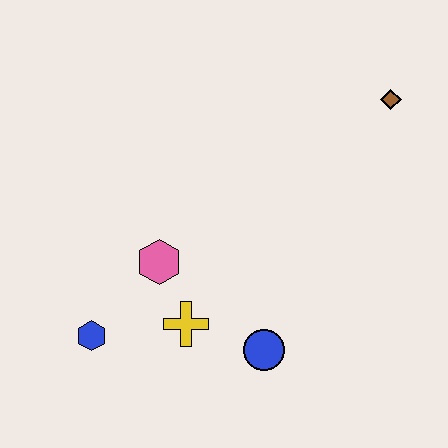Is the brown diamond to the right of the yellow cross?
Yes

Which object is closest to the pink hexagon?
The yellow cross is closest to the pink hexagon.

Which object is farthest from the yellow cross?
The brown diamond is farthest from the yellow cross.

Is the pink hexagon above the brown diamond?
No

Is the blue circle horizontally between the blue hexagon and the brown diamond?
Yes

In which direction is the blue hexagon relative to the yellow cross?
The blue hexagon is to the left of the yellow cross.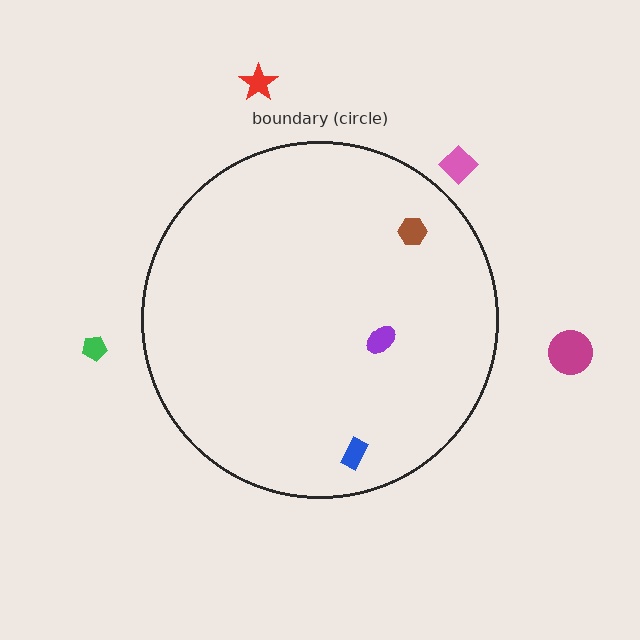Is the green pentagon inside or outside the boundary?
Outside.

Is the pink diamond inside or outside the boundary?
Outside.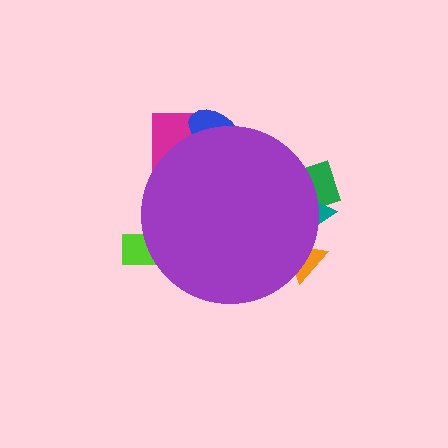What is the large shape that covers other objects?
A purple circle.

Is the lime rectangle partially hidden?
Yes, the lime rectangle is partially hidden behind the purple circle.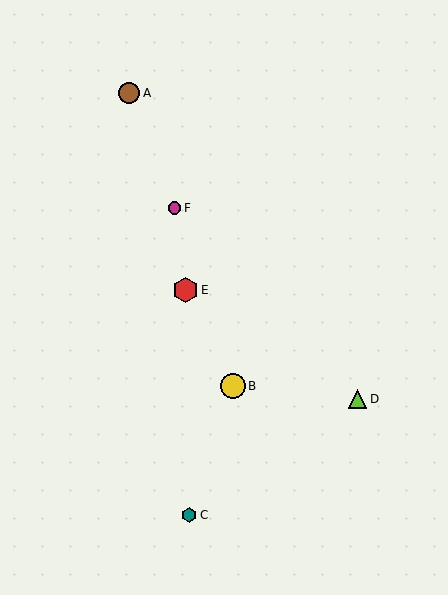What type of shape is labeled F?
Shape F is a magenta circle.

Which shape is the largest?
The red hexagon (labeled E) is the largest.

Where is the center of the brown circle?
The center of the brown circle is at (129, 93).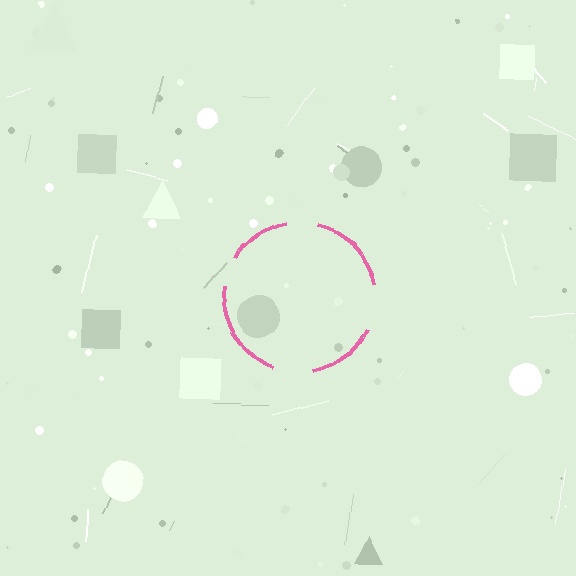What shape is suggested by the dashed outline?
The dashed outline suggests a circle.